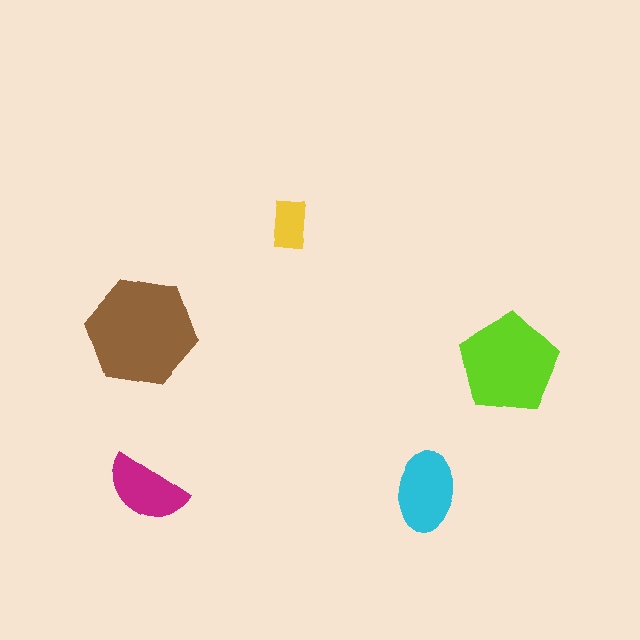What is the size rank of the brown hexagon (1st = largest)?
1st.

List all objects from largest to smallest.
The brown hexagon, the lime pentagon, the cyan ellipse, the magenta semicircle, the yellow rectangle.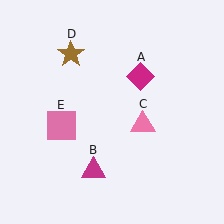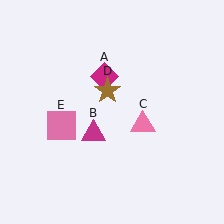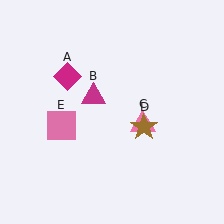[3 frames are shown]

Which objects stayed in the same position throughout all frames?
Pink triangle (object C) and pink square (object E) remained stationary.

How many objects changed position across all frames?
3 objects changed position: magenta diamond (object A), magenta triangle (object B), brown star (object D).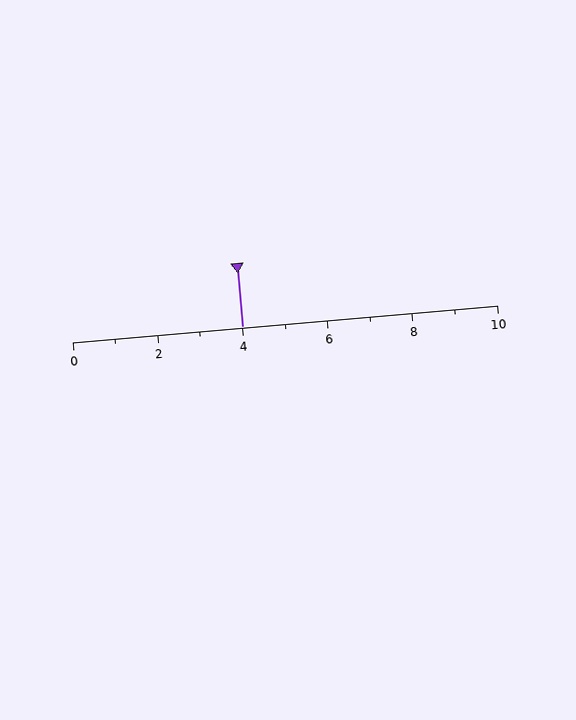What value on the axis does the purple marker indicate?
The marker indicates approximately 4.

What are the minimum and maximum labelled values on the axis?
The axis runs from 0 to 10.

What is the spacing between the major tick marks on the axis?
The major ticks are spaced 2 apart.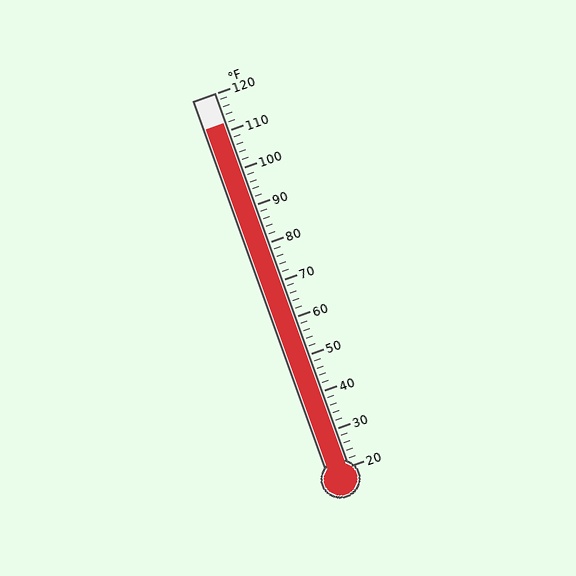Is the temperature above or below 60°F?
The temperature is above 60°F.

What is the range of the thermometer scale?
The thermometer scale ranges from 20°F to 120°F.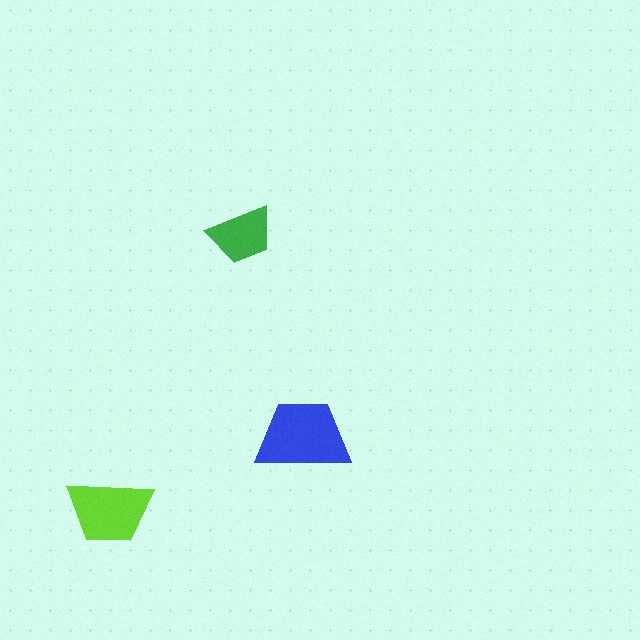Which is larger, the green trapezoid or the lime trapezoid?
The lime one.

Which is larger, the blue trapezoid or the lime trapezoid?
The blue one.